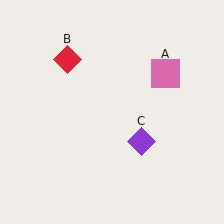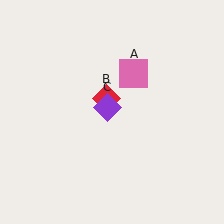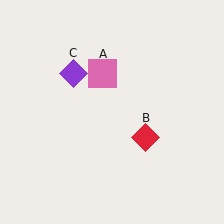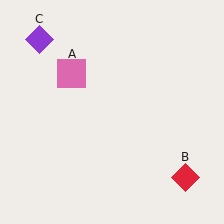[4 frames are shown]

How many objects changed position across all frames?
3 objects changed position: pink square (object A), red diamond (object B), purple diamond (object C).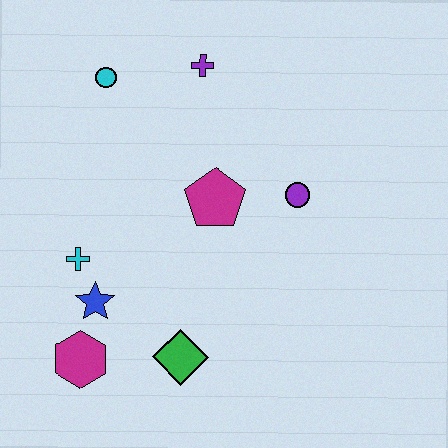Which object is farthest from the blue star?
The purple cross is farthest from the blue star.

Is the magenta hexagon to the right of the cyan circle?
No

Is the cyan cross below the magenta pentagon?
Yes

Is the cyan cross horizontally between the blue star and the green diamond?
No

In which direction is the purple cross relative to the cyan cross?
The purple cross is above the cyan cross.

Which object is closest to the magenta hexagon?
The blue star is closest to the magenta hexagon.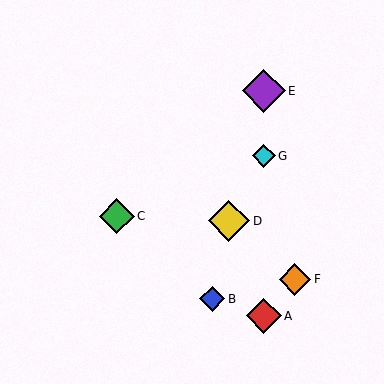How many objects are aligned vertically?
3 objects (A, E, G) are aligned vertically.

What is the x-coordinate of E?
Object E is at x≈264.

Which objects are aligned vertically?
Objects A, E, G are aligned vertically.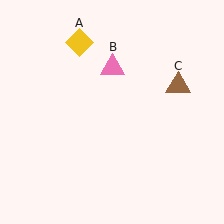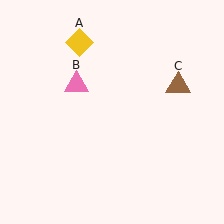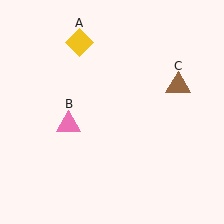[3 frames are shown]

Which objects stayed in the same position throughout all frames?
Yellow diamond (object A) and brown triangle (object C) remained stationary.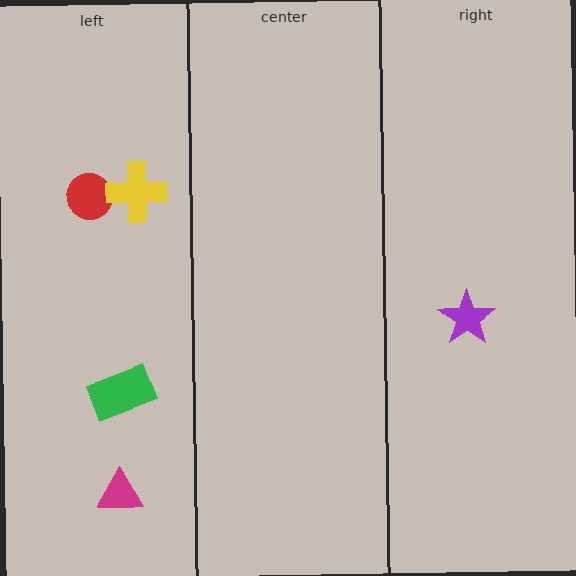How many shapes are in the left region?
4.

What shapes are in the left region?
The magenta triangle, the green rectangle, the red circle, the yellow cross.